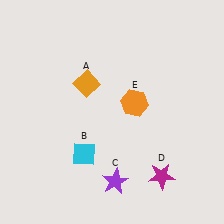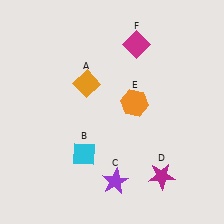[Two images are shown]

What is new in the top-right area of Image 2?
A magenta diamond (F) was added in the top-right area of Image 2.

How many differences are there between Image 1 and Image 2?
There is 1 difference between the two images.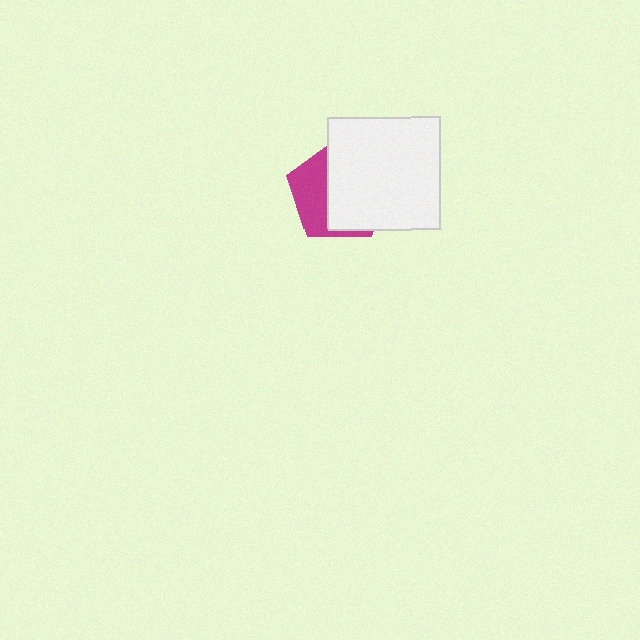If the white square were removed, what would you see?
You would see the complete magenta pentagon.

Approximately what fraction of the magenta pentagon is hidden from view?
Roughly 62% of the magenta pentagon is hidden behind the white square.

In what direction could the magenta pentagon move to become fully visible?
The magenta pentagon could move left. That would shift it out from behind the white square entirely.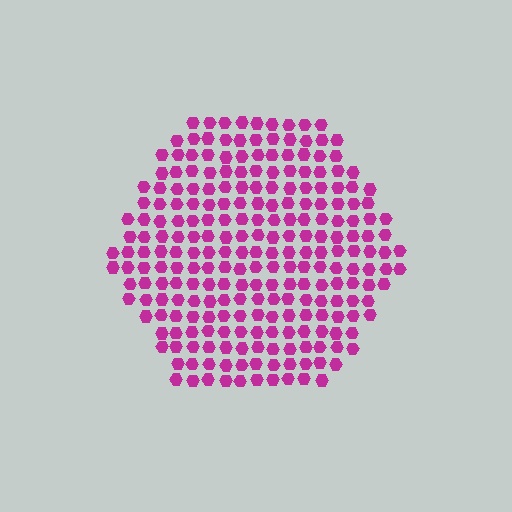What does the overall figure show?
The overall figure shows a hexagon.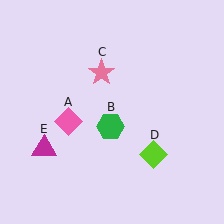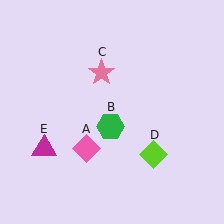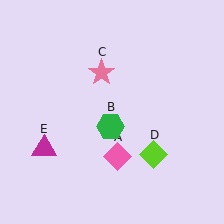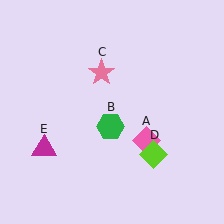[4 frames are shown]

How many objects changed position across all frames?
1 object changed position: pink diamond (object A).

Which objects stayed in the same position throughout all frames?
Green hexagon (object B) and pink star (object C) and lime diamond (object D) and magenta triangle (object E) remained stationary.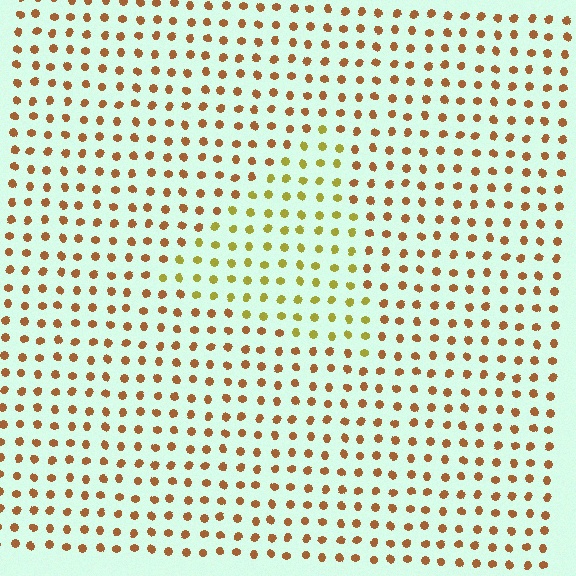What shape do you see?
I see a triangle.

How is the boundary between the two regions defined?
The boundary is defined purely by a slight shift in hue (about 37 degrees). Spacing, size, and orientation are identical on both sides.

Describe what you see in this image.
The image is filled with small brown elements in a uniform arrangement. A triangle-shaped region is visible where the elements are tinted to a slightly different hue, forming a subtle color boundary.